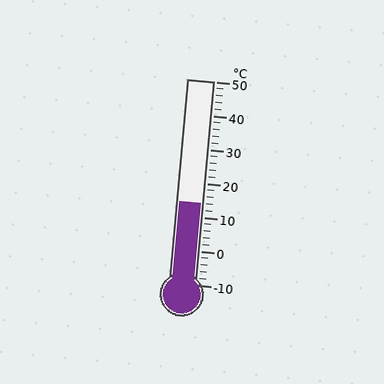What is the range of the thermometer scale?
The thermometer scale ranges from -10°C to 50°C.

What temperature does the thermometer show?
The thermometer shows approximately 14°C.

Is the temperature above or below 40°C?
The temperature is below 40°C.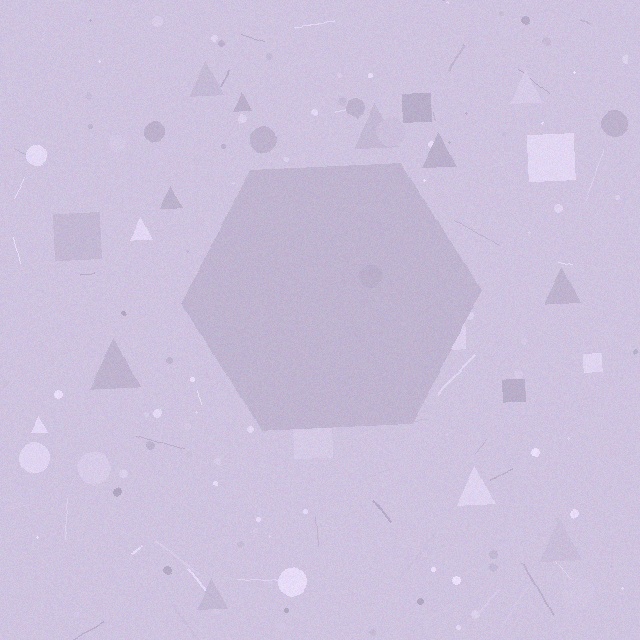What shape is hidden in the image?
A hexagon is hidden in the image.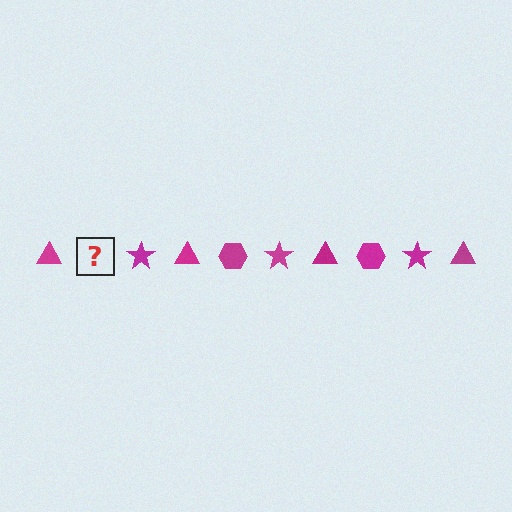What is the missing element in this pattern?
The missing element is a magenta hexagon.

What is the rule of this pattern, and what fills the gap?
The rule is that the pattern cycles through triangle, hexagon, star shapes in magenta. The gap should be filled with a magenta hexagon.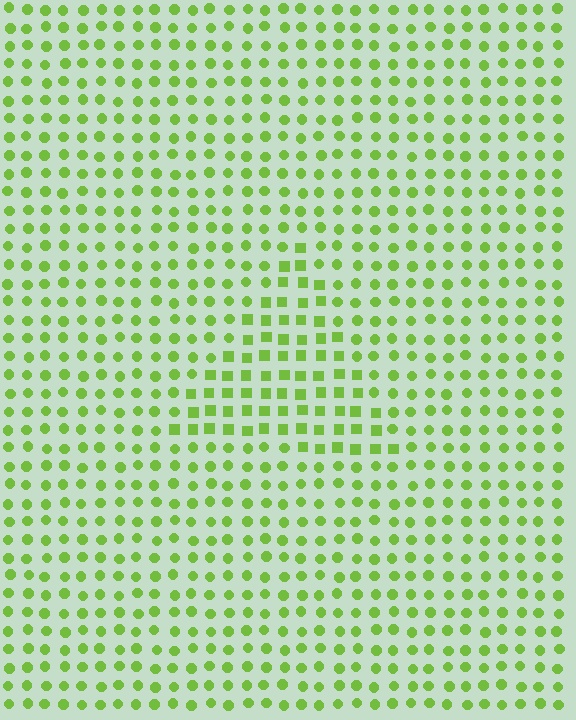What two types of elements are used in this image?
The image uses squares inside the triangle region and circles outside it.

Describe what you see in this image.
The image is filled with small lime elements arranged in a uniform grid. A triangle-shaped region contains squares, while the surrounding area contains circles. The boundary is defined purely by the change in element shape.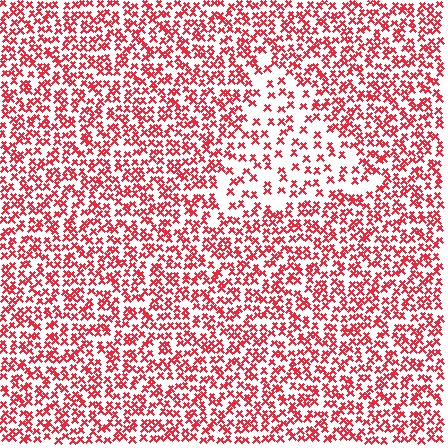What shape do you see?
I see a triangle.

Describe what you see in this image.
The image contains small red elements arranged at two different densities. A triangle-shaped region is visible where the elements are less densely packed than the surrounding area.